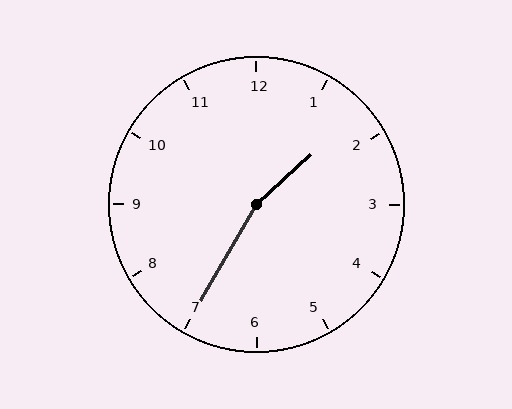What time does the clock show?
1:35.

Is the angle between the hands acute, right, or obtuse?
It is obtuse.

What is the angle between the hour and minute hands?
Approximately 162 degrees.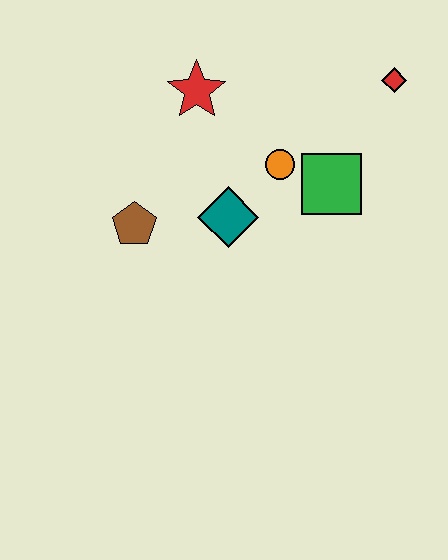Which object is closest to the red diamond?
The green square is closest to the red diamond.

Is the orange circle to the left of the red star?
No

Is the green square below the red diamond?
Yes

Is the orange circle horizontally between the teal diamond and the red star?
No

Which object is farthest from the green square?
The brown pentagon is farthest from the green square.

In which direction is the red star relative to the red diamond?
The red star is to the left of the red diamond.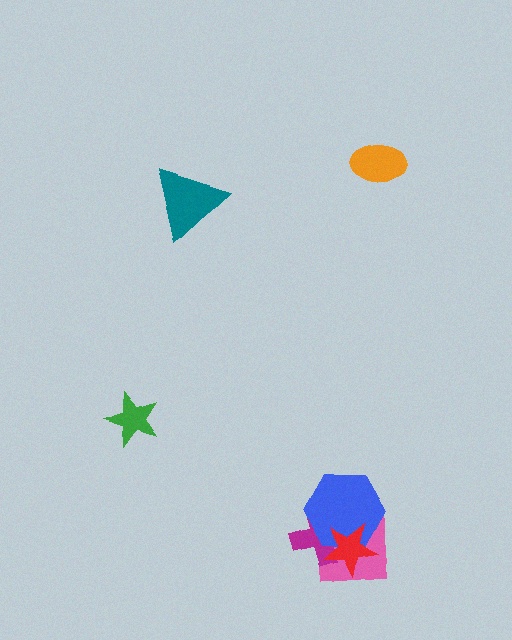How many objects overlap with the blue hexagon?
3 objects overlap with the blue hexagon.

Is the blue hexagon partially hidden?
Yes, it is partially covered by another shape.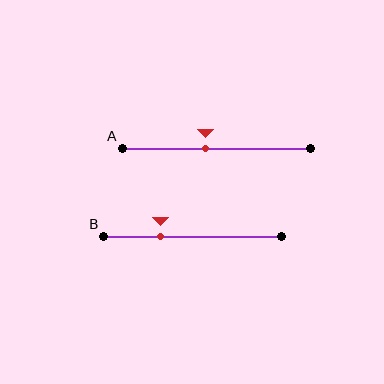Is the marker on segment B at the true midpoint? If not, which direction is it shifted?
No, the marker on segment B is shifted to the left by about 18% of the segment length.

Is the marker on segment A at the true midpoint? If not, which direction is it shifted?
No, the marker on segment A is shifted to the left by about 6% of the segment length.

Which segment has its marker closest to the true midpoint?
Segment A has its marker closest to the true midpoint.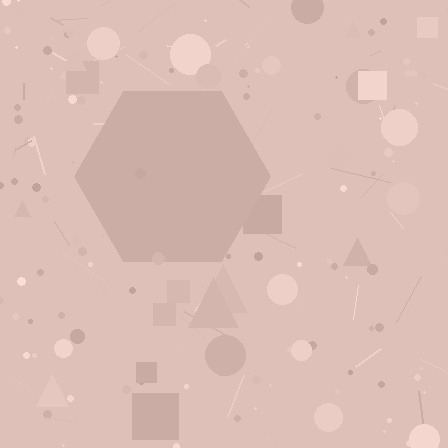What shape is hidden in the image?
A hexagon is hidden in the image.